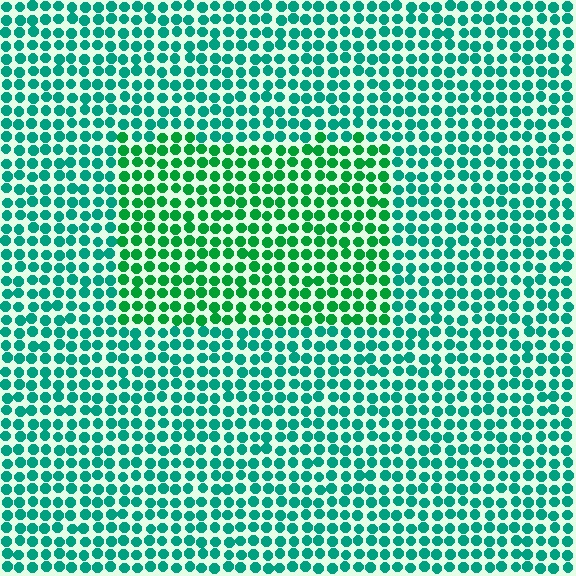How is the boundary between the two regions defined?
The boundary is defined purely by a slight shift in hue (about 29 degrees). Spacing, size, and orientation are identical on both sides.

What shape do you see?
I see a rectangle.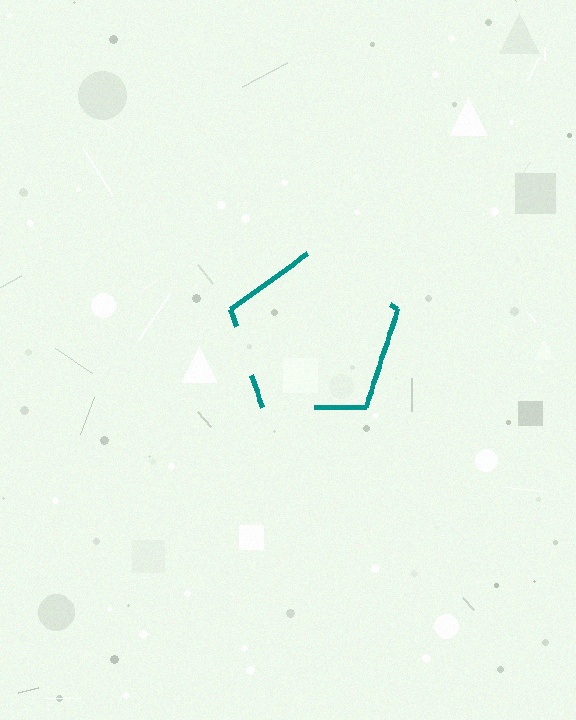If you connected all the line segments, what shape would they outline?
They would outline a pentagon.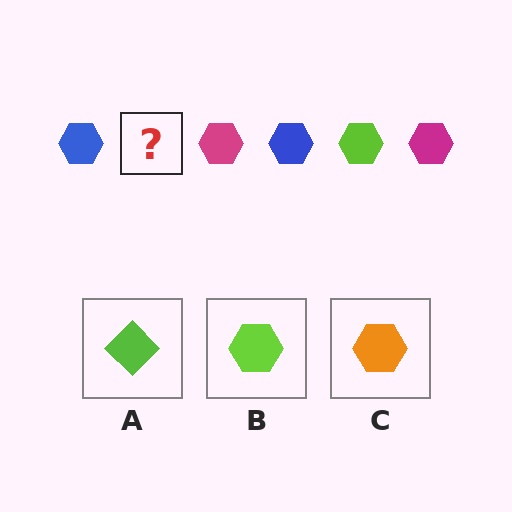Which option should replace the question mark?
Option B.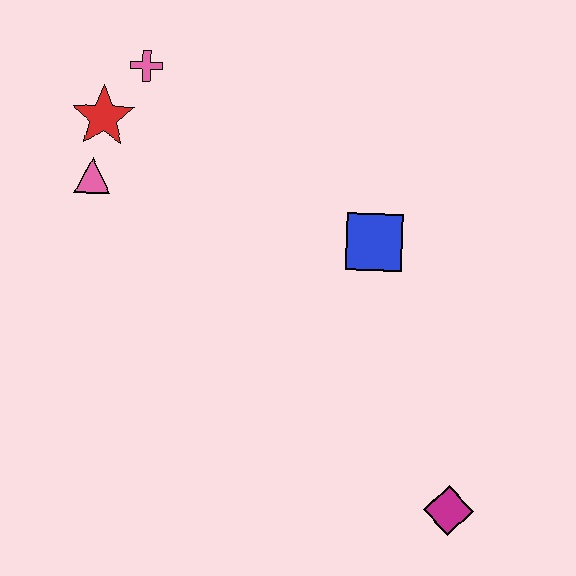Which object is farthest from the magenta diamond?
The pink cross is farthest from the magenta diamond.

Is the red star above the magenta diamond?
Yes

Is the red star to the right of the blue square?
No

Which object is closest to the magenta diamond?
The blue square is closest to the magenta diamond.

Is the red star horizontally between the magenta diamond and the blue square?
No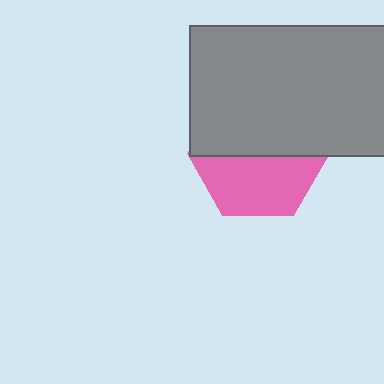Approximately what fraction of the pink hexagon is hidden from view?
Roughly 54% of the pink hexagon is hidden behind the gray rectangle.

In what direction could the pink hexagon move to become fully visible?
The pink hexagon could move down. That would shift it out from behind the gray rectangle entirely.